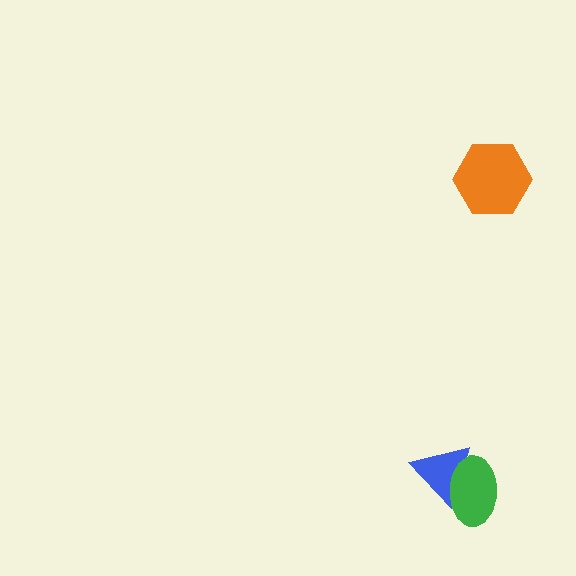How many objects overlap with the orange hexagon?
0 objects overlap with the orange hexagon.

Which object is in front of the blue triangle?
The green ellipse is in front of the blue triangle.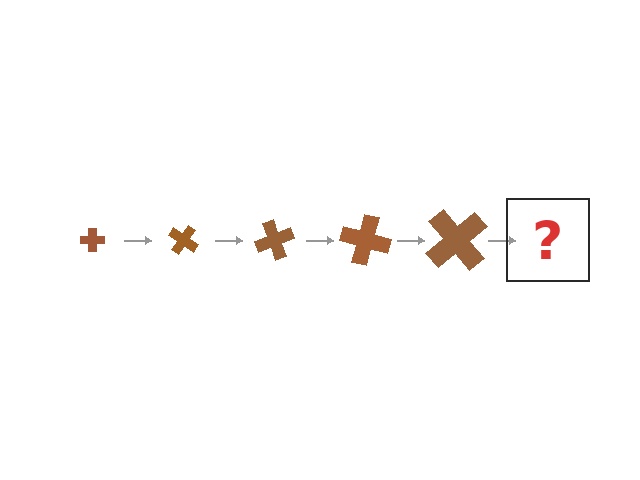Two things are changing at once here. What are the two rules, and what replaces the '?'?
The two rules are that the cross grows larger each step and it rotates 35 degrees each step. The '?' should be a cross, larger than the previous one and rotated 175 degrees from the start.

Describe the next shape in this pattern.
It should be a cross, larger than the previous one and rotated 175 degrees from the start.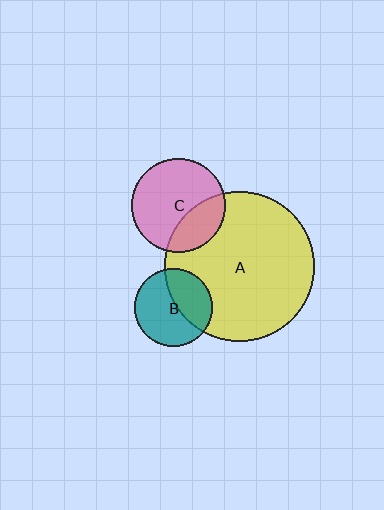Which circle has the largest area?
Circle A (yellow).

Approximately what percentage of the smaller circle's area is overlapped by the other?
Approximately 30%.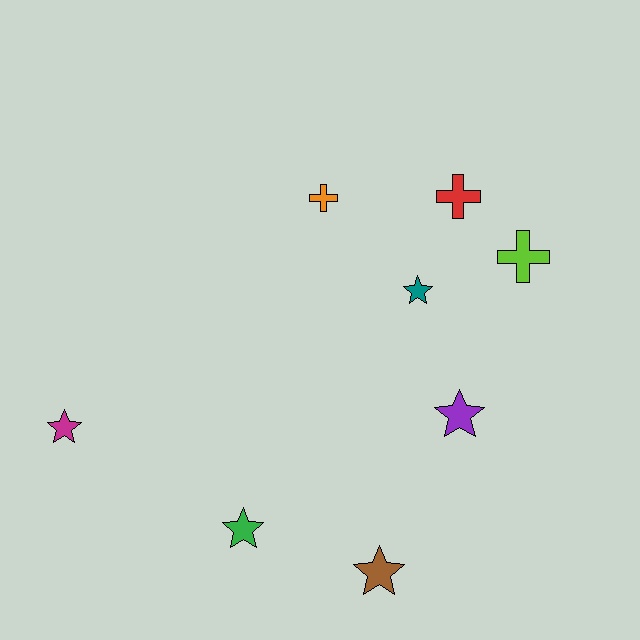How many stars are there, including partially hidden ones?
There are 5 stars.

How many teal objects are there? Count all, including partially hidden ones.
There is 1 teal object.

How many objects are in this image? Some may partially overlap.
There are 8 objects.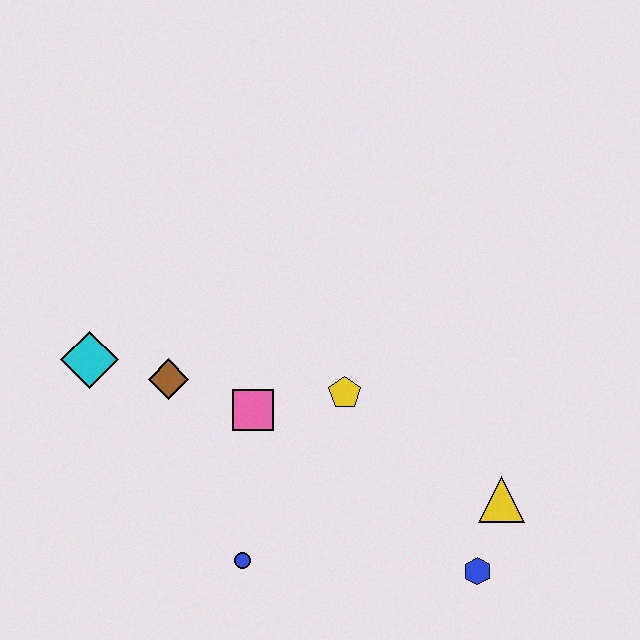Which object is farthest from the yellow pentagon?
The cyan diamond is farthest from the yellow pentagon.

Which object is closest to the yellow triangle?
The blue hexagon is closest to the yellow triangle.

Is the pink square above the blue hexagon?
Yes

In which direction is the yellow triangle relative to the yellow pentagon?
The yellow triangle is to the right of the yellow pentagon.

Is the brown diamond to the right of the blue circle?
No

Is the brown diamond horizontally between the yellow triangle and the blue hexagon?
No